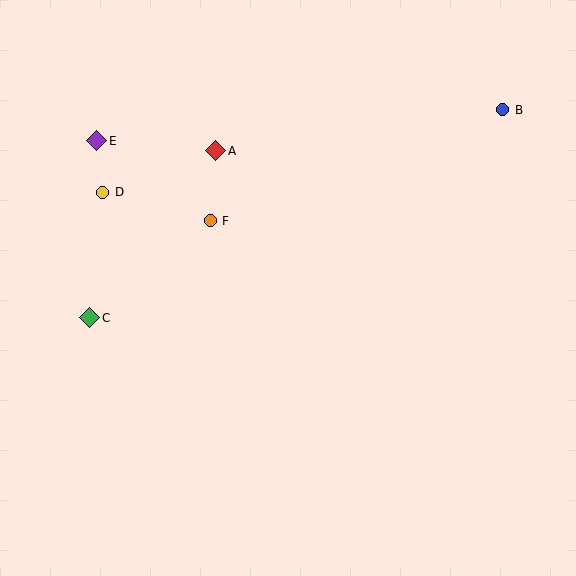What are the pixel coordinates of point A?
Point A is at (216, 151).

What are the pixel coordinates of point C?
Point C is at (90, 318).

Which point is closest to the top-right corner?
Point B is closest to the top-right corner.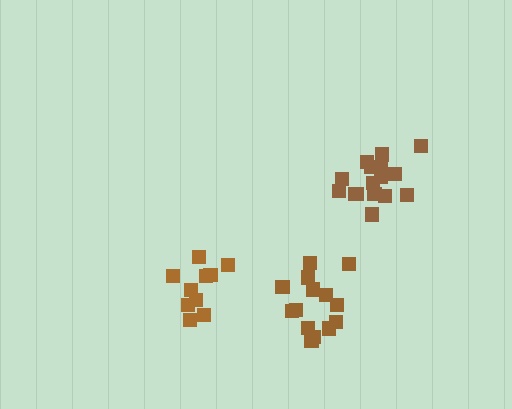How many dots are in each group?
Group 1: 15 dots, Group 2: 16 dots, Group 3: 10 dots (41 total).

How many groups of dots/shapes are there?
There are 3 groups.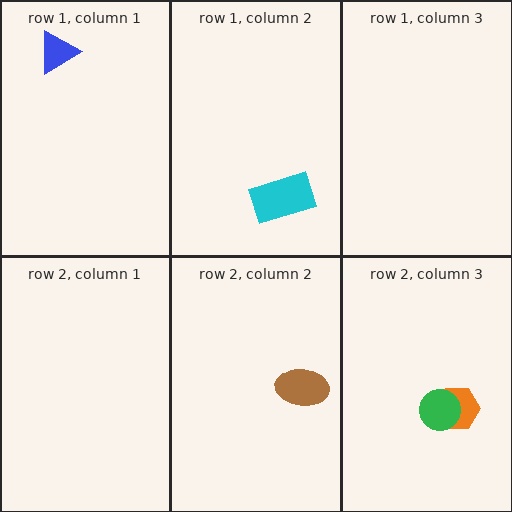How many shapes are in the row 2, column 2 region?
1.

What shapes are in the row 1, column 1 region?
The blue triangle.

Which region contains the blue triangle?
The row 1, column 1 region.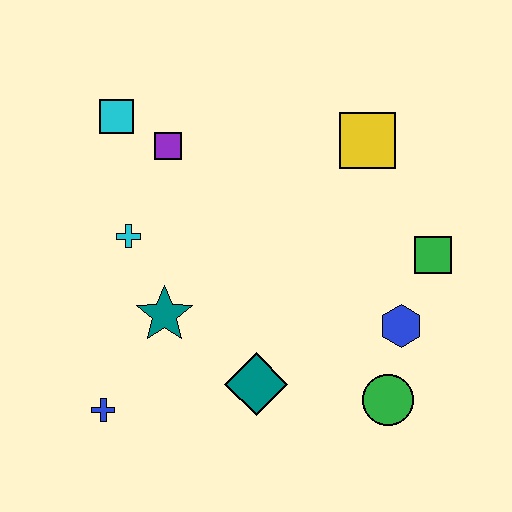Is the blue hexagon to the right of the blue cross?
Yes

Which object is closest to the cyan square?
The purple square is closest to the cyan square.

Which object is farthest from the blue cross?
The yellow square is farthest from the blue cross.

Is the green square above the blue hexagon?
Yes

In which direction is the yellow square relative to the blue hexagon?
The yellow square is above the blue hexagon.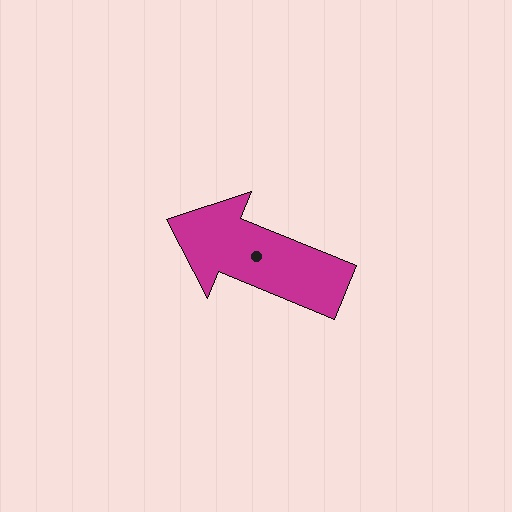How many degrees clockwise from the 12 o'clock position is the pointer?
Approximately 292 degrees.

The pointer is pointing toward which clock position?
Roughly 10 o'clock.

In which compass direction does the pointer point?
West.